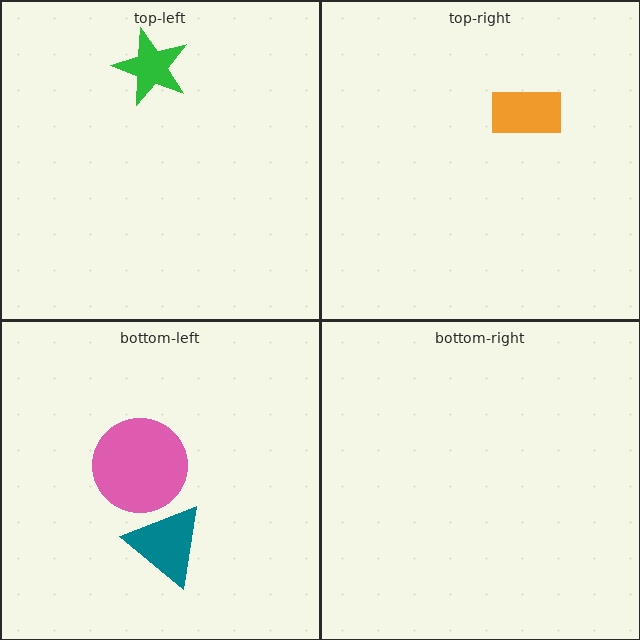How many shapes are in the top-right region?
1.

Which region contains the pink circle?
The bottom-left region.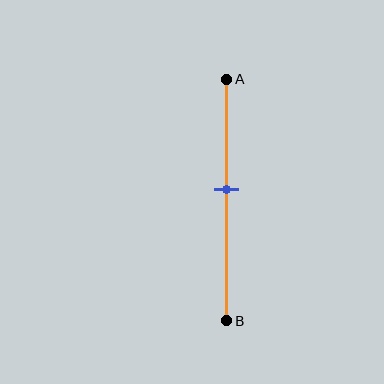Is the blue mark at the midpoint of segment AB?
No, the mark is at about 45% from A, not at the 50% midpoint.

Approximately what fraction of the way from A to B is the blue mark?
The blue mark is approximately 45% of the way from A to B.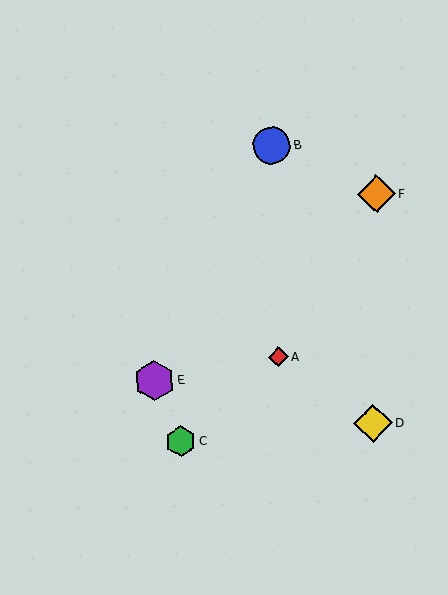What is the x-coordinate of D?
Object D is at x≈373.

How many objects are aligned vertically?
2 objects (A, B) are aligned vertically.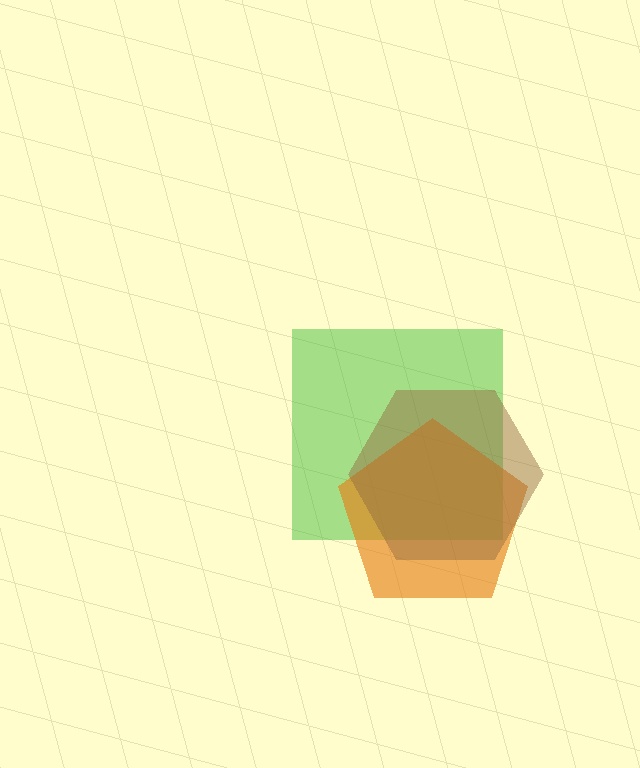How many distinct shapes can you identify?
There are 3 distinct shapes: a green square, an orange pentagon, a brown hexagon.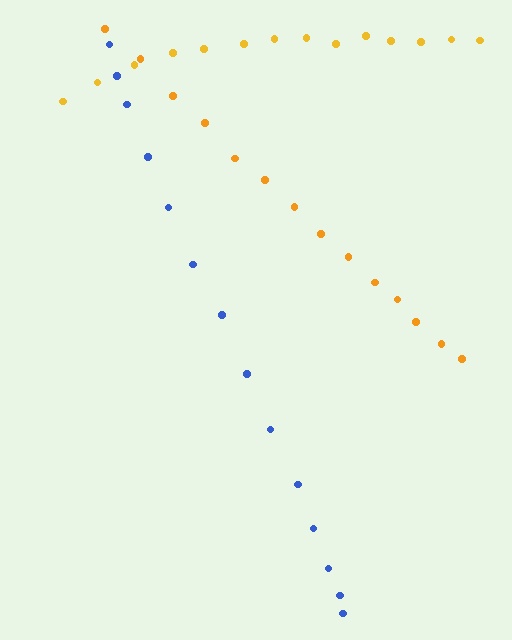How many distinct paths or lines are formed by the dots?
There are 3 distinct paths.